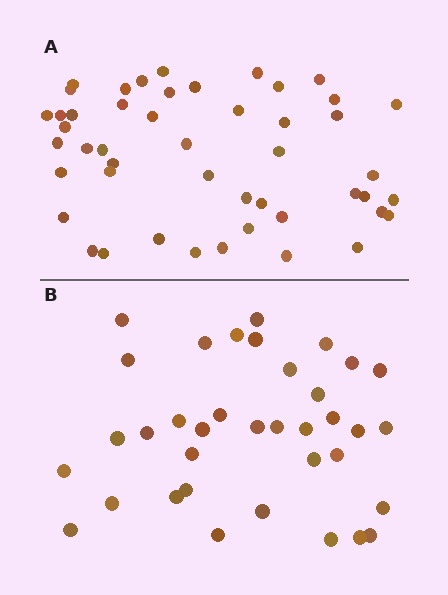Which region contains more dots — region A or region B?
Region A (the top region) has more dots.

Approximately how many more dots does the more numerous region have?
Region A has roughly 12 or so more dots than region B.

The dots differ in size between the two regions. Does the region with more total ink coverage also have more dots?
No. Region B has more total ink coverage because its dots are larger, but region A actually contains more individual dots. Total area can be misleading — the number of items is what matters here.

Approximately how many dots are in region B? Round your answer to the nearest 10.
About 40 dots. (The exact count is 36, which rounds to 40.)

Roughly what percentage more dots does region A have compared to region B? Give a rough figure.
About 35% more.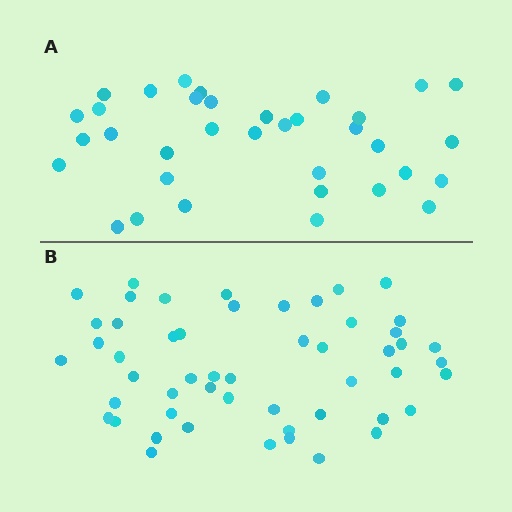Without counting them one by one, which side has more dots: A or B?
Region B (the bottom region) has more dots.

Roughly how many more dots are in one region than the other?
Region B has approximately 15 more dots than region A.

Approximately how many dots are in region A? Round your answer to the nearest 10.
About 40 dots. (The exact count is 35, which rounds to 40.)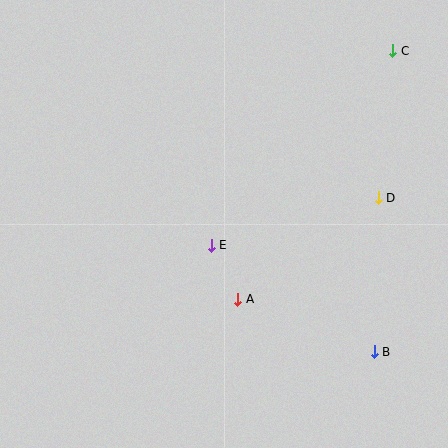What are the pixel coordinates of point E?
Point E is at (211, 245).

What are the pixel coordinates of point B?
Point B is at (374, 352).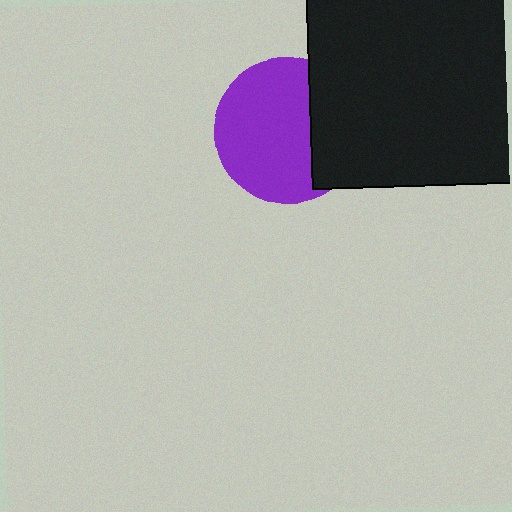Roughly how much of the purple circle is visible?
Most of it is visible (roughly 69%).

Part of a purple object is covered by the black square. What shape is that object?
It is a circle.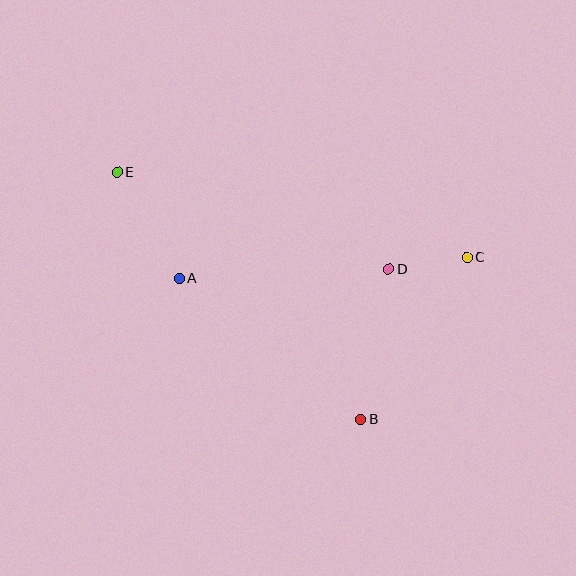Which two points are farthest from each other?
Points C and E are farthest from each other.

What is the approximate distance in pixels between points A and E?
The distance between A and E is approximately 123 pixels.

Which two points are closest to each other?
Points C and D are closest to each other.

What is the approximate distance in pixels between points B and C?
The distance between B and C is approximately 193 pixels.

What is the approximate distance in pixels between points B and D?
The distance between B and D is approximately 153 pixels.